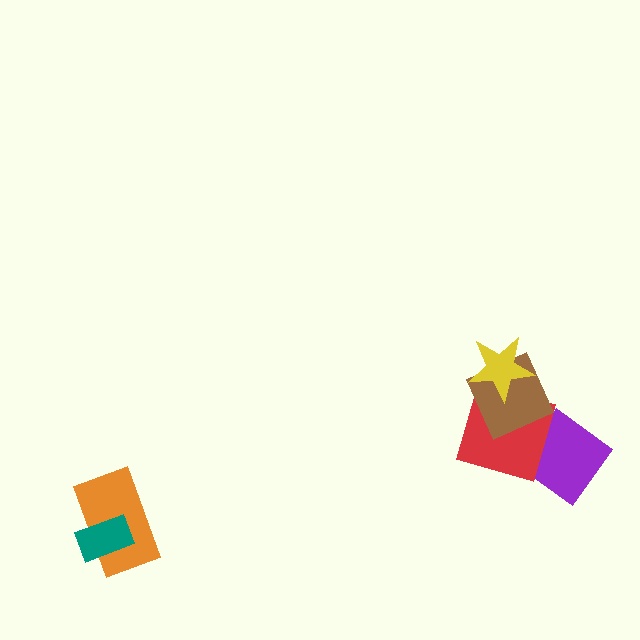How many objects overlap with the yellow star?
2 objects overlap with the yellow star.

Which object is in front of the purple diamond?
The red square is in front of the purple diamond.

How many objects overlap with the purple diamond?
1 object overlaps with the purple diamond.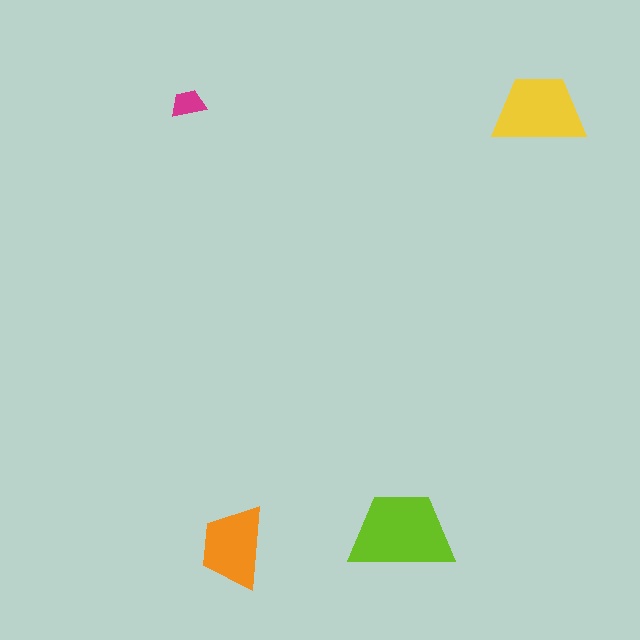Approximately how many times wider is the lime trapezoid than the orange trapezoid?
About 1.5 times wider.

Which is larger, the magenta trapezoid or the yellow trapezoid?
The yellow one.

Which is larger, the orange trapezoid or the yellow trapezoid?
The yellow one.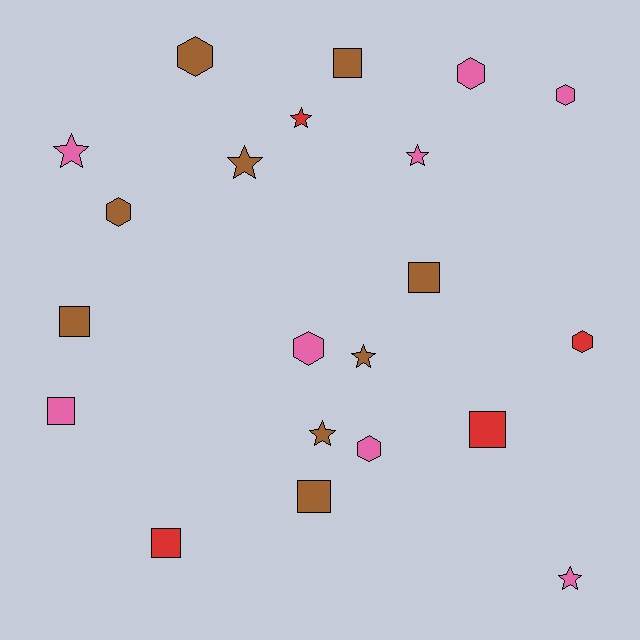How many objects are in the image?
There are 21 objects.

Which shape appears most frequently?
Square, with 7 objects.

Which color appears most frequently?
Brown, with 9 objects.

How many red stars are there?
There is 1 red star.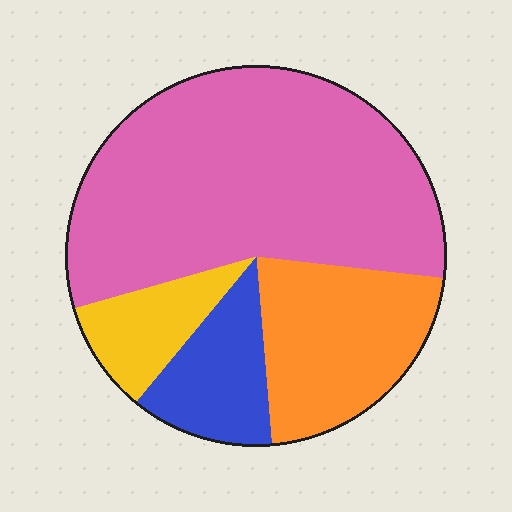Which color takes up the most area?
Pink, at roughly 55%.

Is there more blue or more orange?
Orange.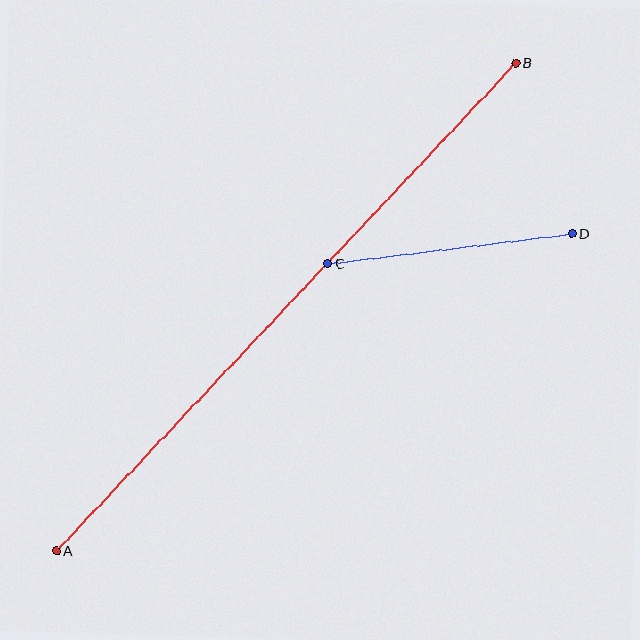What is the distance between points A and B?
The distance is approximately 670 pixels.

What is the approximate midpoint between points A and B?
The midpoint is at approximately (286, 307) pixels.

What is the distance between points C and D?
The distance is approximately 246 pixels.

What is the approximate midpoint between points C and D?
The midpoint is at approximately (450, 249) pixels.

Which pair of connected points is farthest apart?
Points A and B are farthest apart.